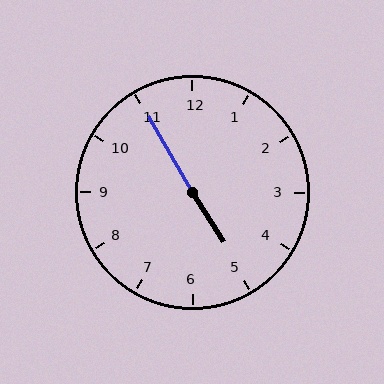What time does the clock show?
4:55.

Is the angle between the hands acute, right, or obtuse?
It is obtuse.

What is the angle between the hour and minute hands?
Approximately 178 degrees.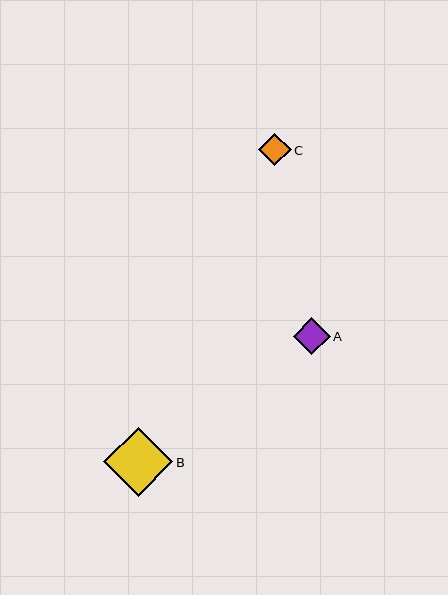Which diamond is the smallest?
Diamond C is the smallest with a size of approximately 33 pixels.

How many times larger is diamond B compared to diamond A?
Diamond B is approximately 1.9 times the size of diamond A.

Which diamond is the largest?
Diamond B is the largest with a size of approximately 69 pixels.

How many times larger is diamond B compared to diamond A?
Diamond B is approximately 1.9 times the size of diamond A.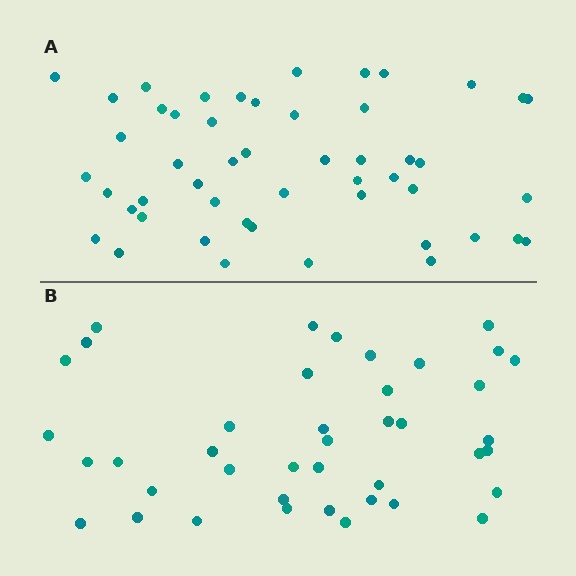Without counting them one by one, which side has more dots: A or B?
Region A (the top region) has more dots.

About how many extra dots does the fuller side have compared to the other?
Region A has roughly 8 or so more dots than region B.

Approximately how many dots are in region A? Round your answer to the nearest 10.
About 50 dots.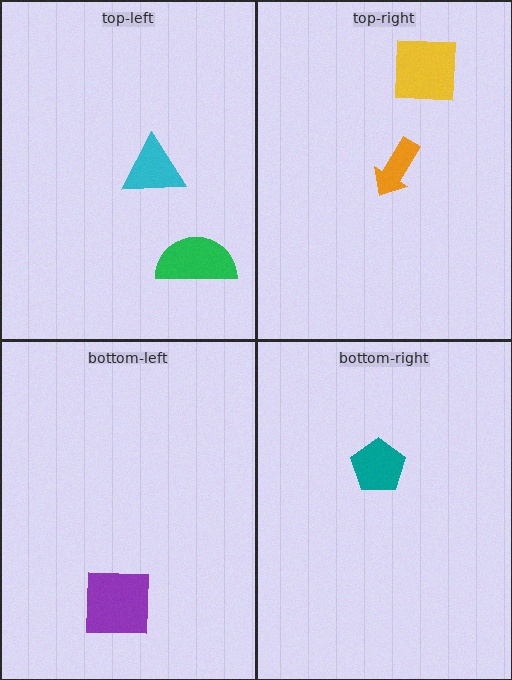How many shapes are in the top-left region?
2.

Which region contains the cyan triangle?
The top-left region.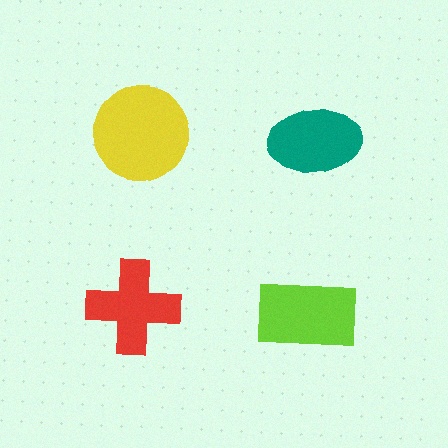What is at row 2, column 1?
A red cross.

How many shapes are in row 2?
2 shapes.